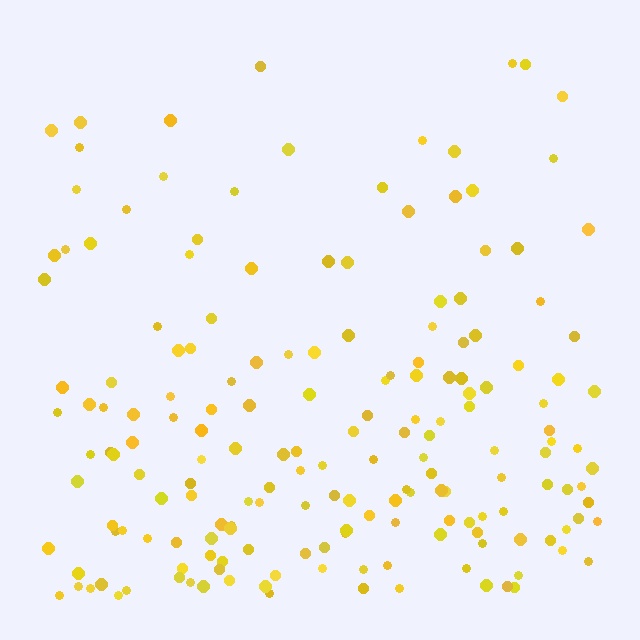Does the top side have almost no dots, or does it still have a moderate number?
Still a moderate number, just noticeably fewer than the bottom.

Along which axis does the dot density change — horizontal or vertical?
Vertical.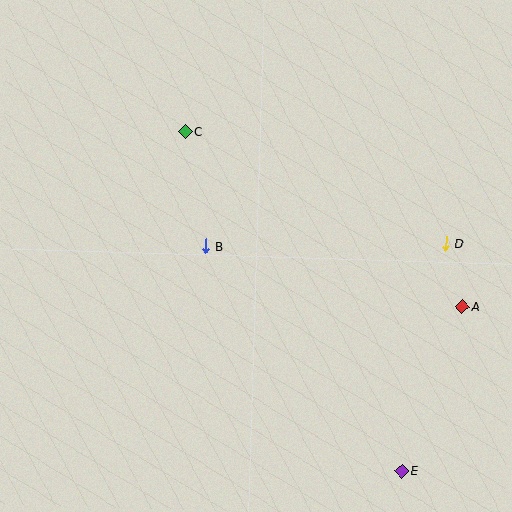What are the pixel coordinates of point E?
Point E is at (402, 471).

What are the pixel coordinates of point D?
Point D is at (446, 244).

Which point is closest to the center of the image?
Point B at (206, 246) is closest to the center.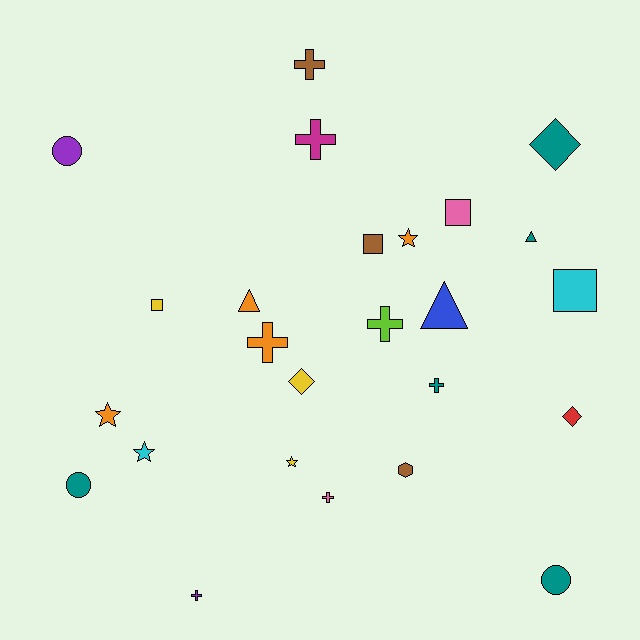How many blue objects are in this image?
There is 1 blue object.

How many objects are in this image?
There are 25 objects.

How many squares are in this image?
There are 4 squares.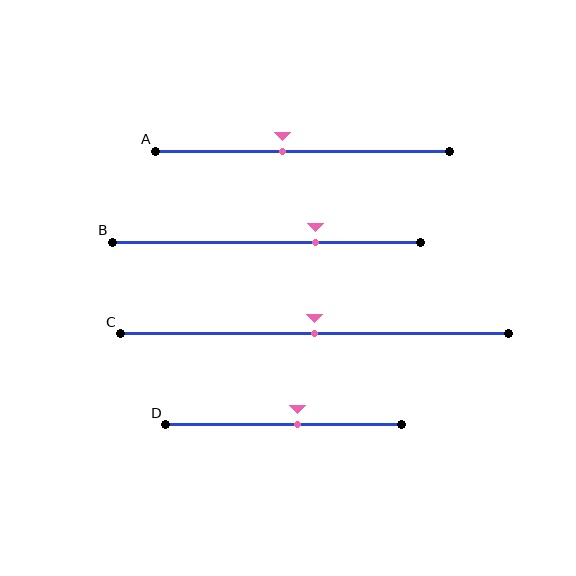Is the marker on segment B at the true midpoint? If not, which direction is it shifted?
No, the marker on segment B is shifted to the right by about 16% of the segment length.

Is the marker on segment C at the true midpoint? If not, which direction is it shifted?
Yes, the marker on segment C is at the true midpoint.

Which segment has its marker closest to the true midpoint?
Segment C has its marker closest to the true midpoint.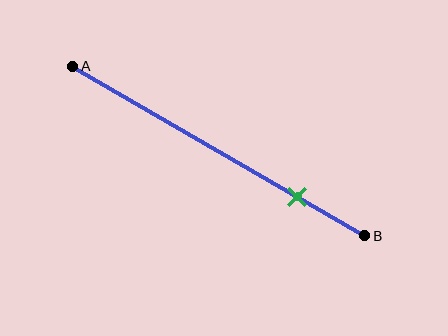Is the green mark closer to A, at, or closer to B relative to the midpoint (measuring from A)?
The green mark is closer to point B than the midpoint of segment AB.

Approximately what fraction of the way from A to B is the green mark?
The green mark is approximately 75% of the way from A to B.